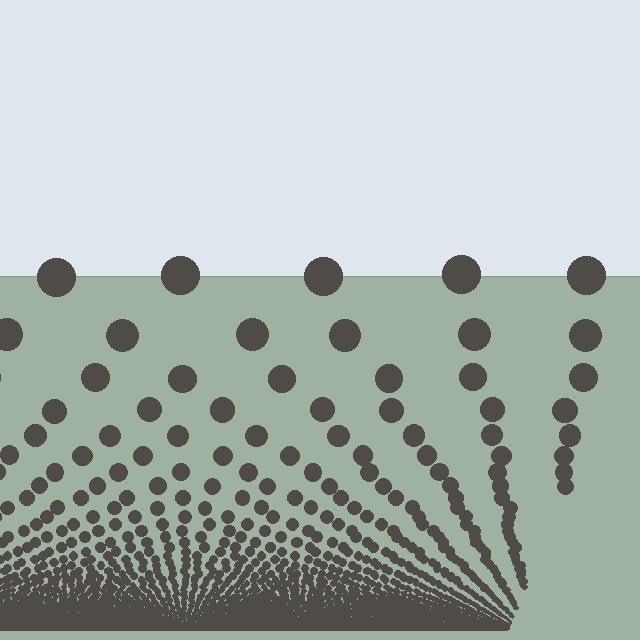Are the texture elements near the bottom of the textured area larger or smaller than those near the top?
Smaller. The gradient is inverted — elements near the bottom are smaller and denser.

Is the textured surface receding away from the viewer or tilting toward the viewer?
The surface appears to tilt toward the viewer. Texture elements get larger and sparser toward the top.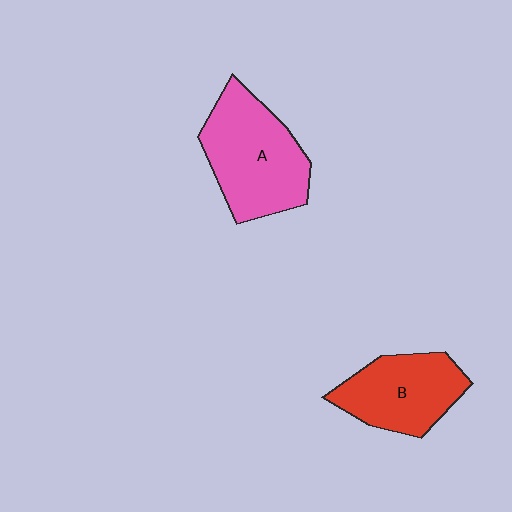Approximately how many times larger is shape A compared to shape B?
Approximately 1.3 times.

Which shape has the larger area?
Shape A (pink).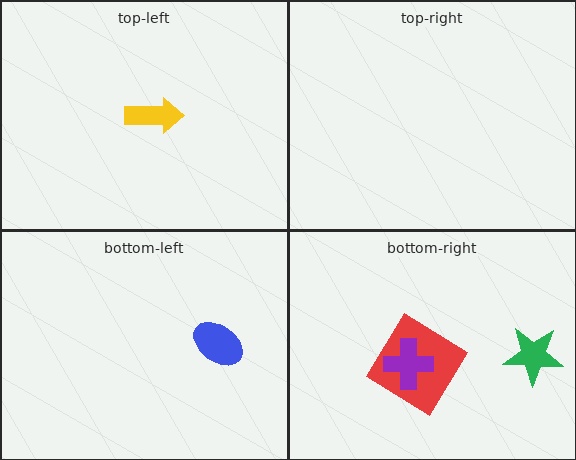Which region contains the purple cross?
The bottom-right region.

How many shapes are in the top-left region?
1.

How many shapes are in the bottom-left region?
1.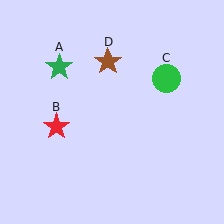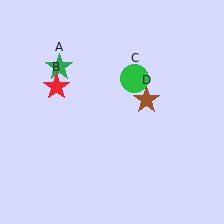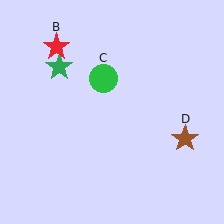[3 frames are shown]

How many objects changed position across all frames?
3 objects changed position: red star (object B), green circle (object C), brown star (object D).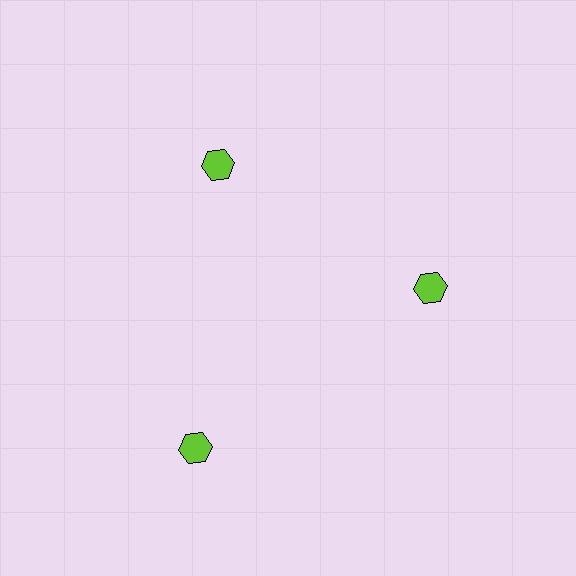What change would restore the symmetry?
The symmetry would be restored by moving it inward, back onto the ring so that all 3 hexagons sit at equal angles and equal distance from the center.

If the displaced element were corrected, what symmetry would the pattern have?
It would have 3-fold rotational symmetry — the pattern would map onto itself every 120 degrees.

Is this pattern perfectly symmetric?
No. The 3 lime hexagons are arranged in a ring, but one element near the 7 o'clock position is pushed outward from the center, breaking the 3-fold rotational symmetry.